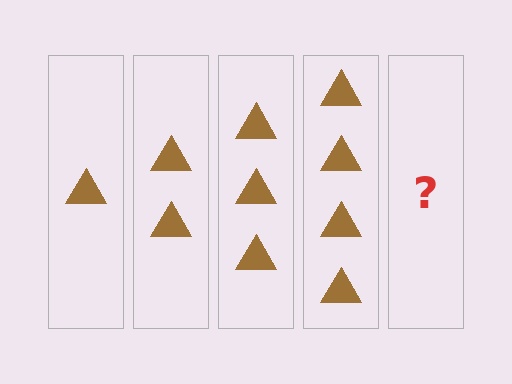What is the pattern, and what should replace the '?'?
The pattern is that each step adds one more triangle. The '?' should be 5 triangles.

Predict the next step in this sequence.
The next step is 5 triangles.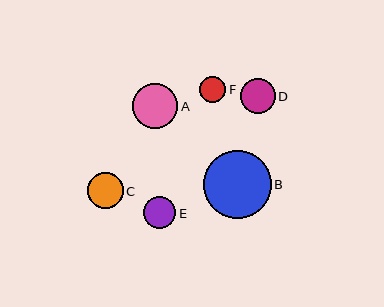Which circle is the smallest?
Circle F is the smallest with a size of approximately 27 pixels.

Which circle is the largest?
Circle B is the largest with a size of approximately 68 pixels.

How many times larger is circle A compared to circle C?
Circle A is approximately 1.2 times the size of circle C.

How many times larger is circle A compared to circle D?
Circle A is approximately 1.3 times the size of circle D.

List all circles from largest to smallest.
From largest to smallest: B, A, C, D, E, F.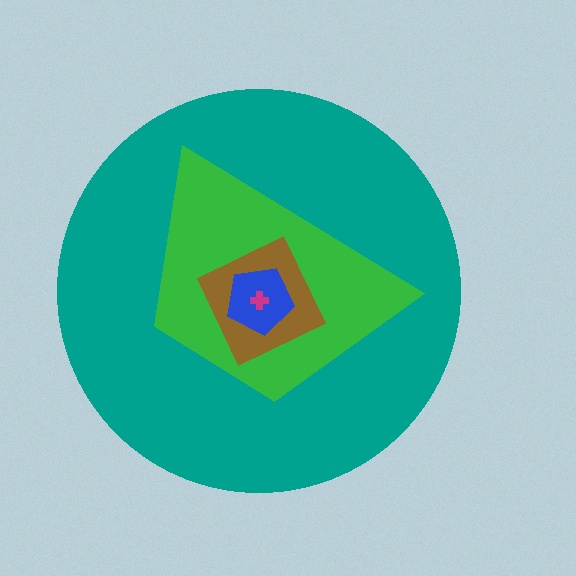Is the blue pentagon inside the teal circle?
Yes.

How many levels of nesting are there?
5.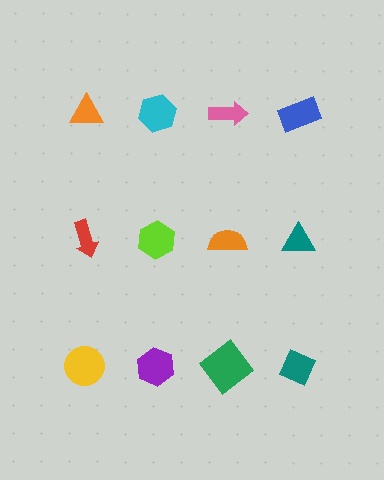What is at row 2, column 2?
A lime hexagon.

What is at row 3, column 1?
A yellow circle.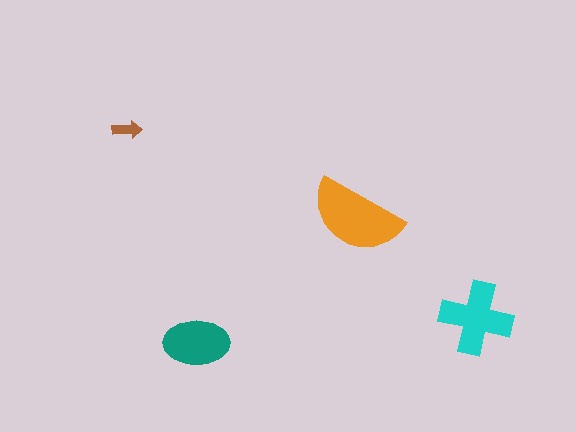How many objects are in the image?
There are 4 objects in the image.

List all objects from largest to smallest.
The orange semicircle, the cyan cross, the teal ellipse, the brown arrow.